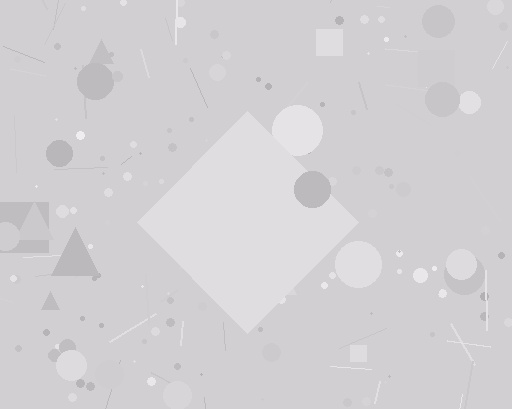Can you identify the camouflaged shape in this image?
The camouflaged shape is a diamond.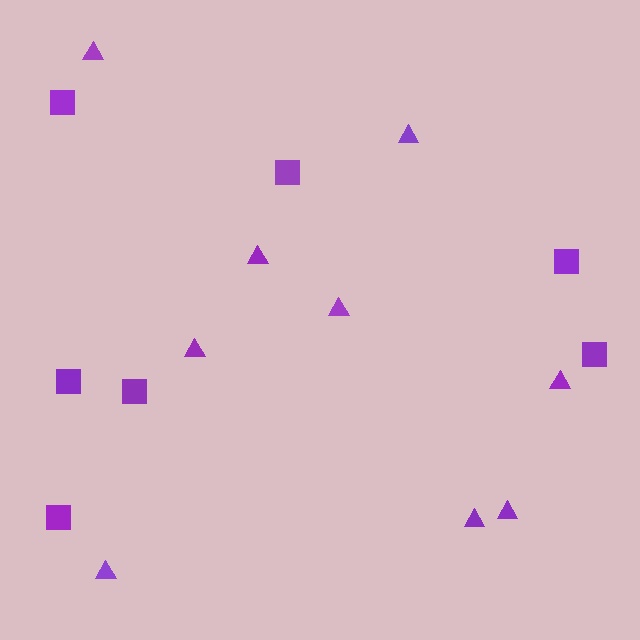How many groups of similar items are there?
There are 2 groups: one group of squares (7) and one group of triangles (9).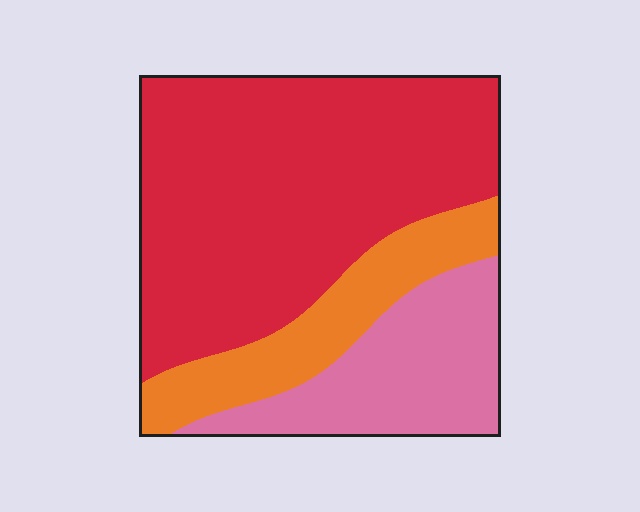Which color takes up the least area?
Orange, at roughly 20%.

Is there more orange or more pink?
Pink.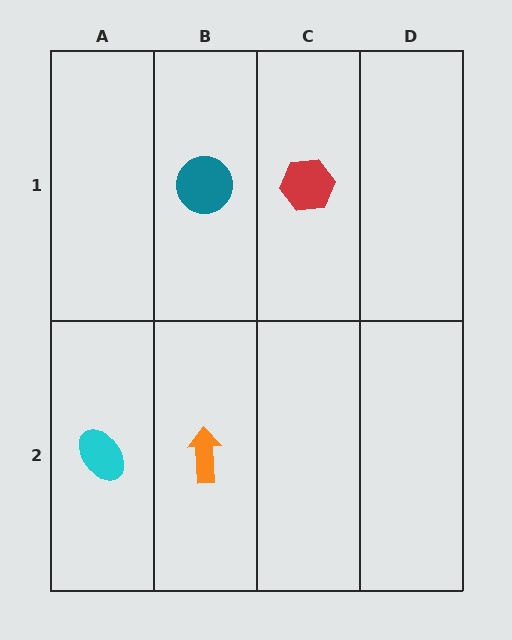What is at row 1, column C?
A red hexagon.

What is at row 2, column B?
An orange arrow.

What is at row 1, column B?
A teal circle.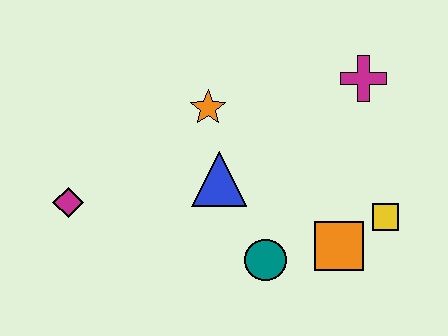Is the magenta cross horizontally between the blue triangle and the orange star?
No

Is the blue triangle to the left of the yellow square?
Yes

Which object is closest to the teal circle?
The orange square is closest to the teal circle.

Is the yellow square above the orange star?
No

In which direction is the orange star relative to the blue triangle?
The orange star is above the blue triangle.